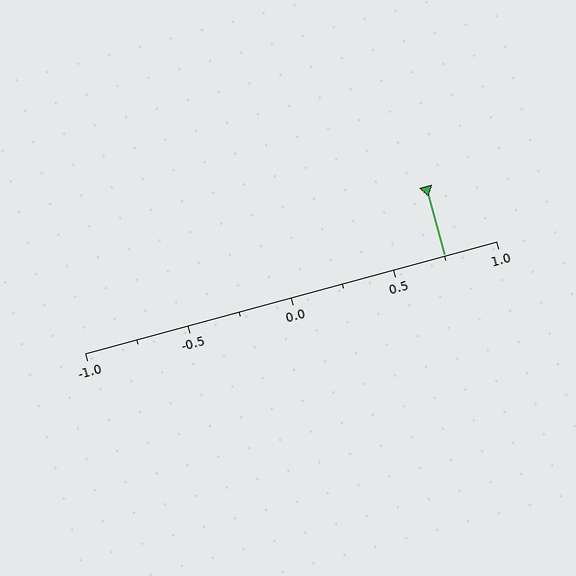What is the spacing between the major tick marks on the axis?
The major ticks are spaced 0.5 apart.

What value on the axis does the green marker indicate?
The marker indicates approximately 0.75.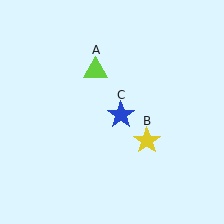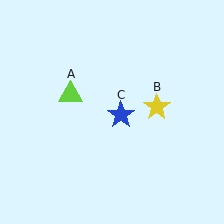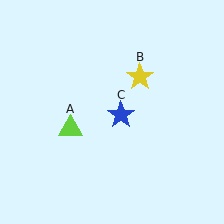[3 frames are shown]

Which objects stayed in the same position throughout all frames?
Blue star (object C) remained stationary.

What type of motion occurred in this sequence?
The lime triangle (object A), yellow star (object B) rotated counterclockwise around the center of the scene.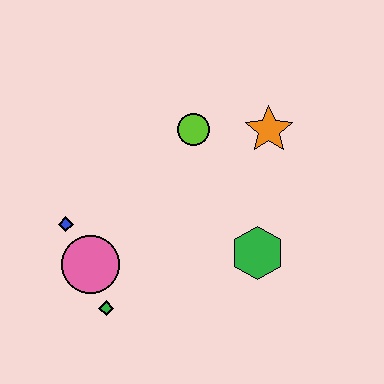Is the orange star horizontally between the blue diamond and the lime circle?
No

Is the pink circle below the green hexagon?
Yes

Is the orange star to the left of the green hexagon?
No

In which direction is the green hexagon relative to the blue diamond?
The green hexagon is to the right of the blue diamond.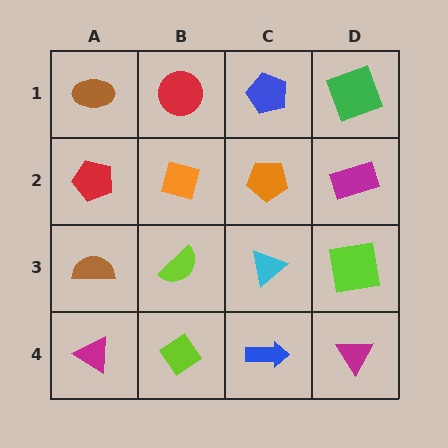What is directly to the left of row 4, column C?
A lime diamond.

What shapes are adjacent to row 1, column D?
A magenta rectangle (row 2, column D), a blue pentagon (row 1, column C).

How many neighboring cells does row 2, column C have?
4.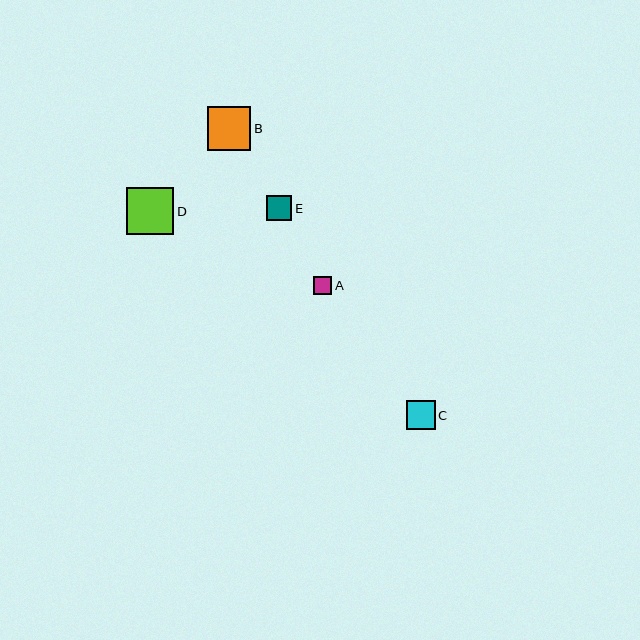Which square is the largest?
Square D is the largest with a size of approximately 47 pixels.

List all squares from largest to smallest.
From largest to smallest: D, B, C, E, A.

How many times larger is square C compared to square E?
Square C is approximately 1.1 times the size of square E.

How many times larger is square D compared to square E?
Square D is approximately 1.9 times the size of square E.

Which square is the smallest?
Square A is the smallest with a size of approximately 19 pixels.